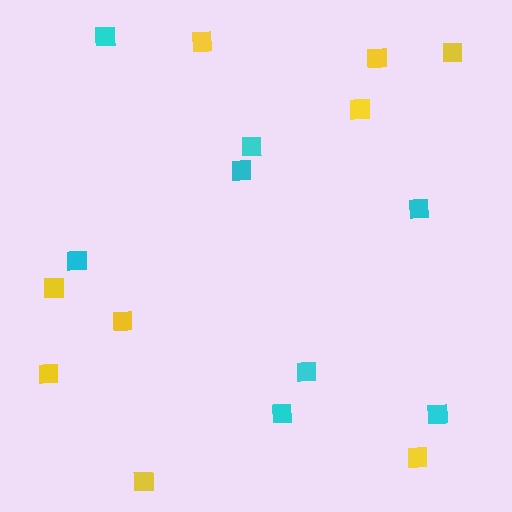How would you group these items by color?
There are 2 groups: one group of yellow squares (9) and one group of cyan squares (8).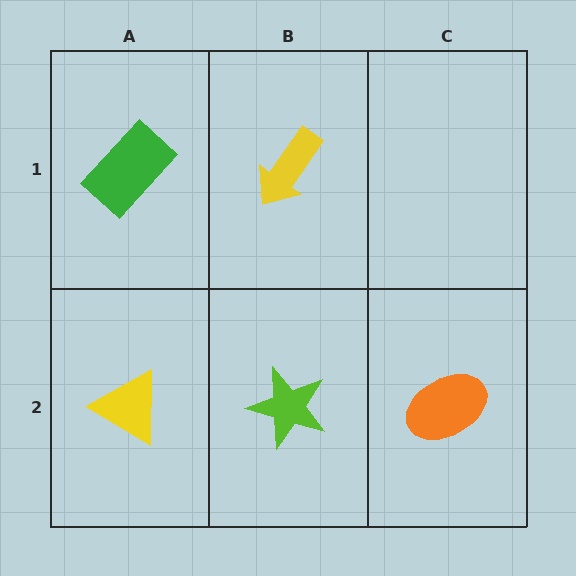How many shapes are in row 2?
3 shapes.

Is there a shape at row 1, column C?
No, that cell is empty.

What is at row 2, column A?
A yellow triangle.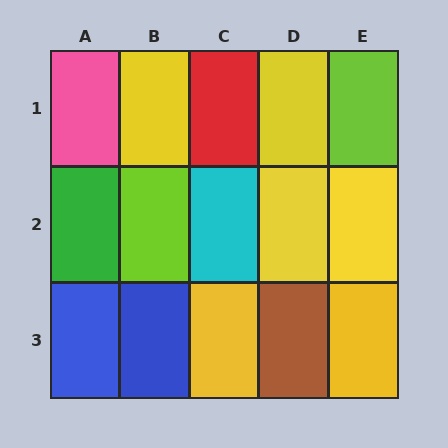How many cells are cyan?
1 cell is cyan.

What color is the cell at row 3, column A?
Blue.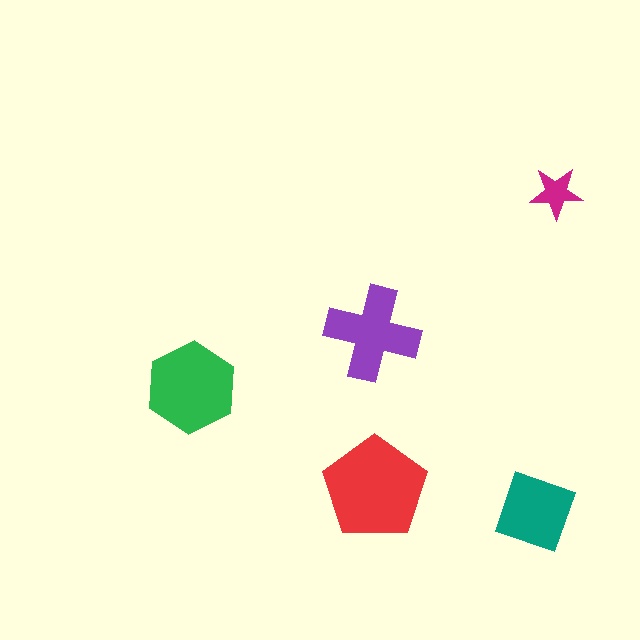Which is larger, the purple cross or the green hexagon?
The green hexagon.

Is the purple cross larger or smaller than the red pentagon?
Smaller.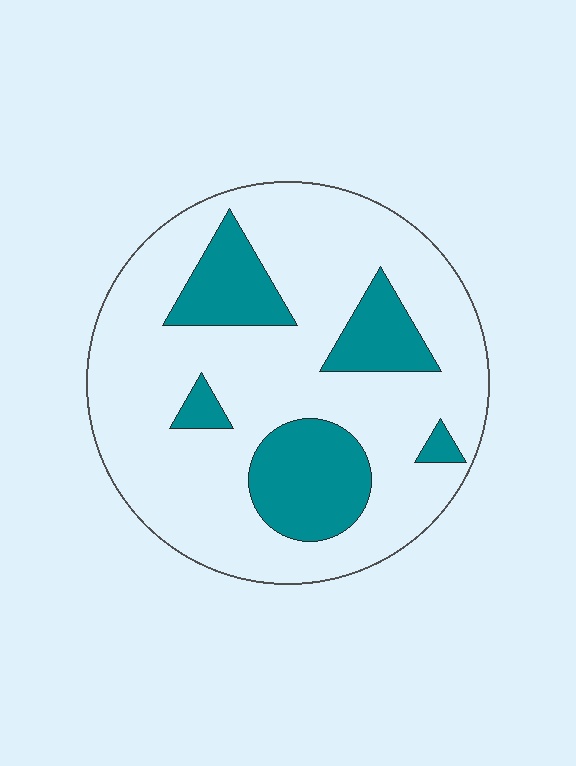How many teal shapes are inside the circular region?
5.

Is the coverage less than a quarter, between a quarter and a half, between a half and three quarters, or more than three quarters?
Less than a quarter.